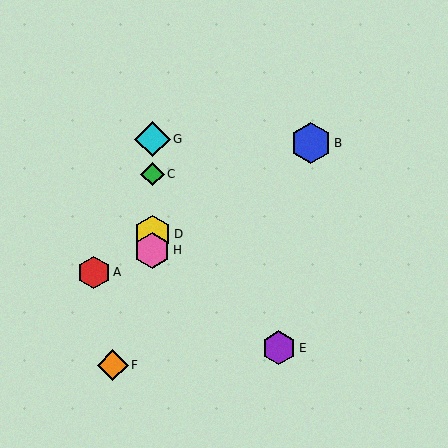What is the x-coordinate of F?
Object F is at x≈113.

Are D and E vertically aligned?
No, D is at x≈152 and E is at x≈279.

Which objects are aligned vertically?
Objects C, D, G, H are aligned vertically.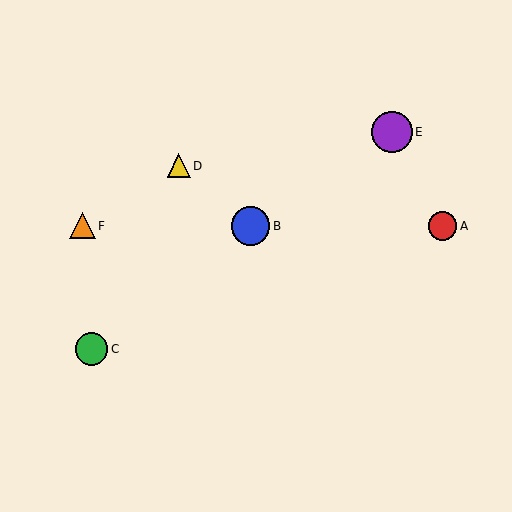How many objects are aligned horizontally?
3 objects (A, B, F) are aligned horizontally.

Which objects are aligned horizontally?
Objects A, B, F are aligned horizontally.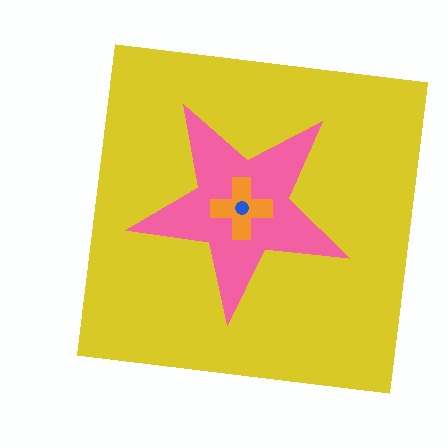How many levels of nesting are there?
4.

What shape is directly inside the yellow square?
The pink star.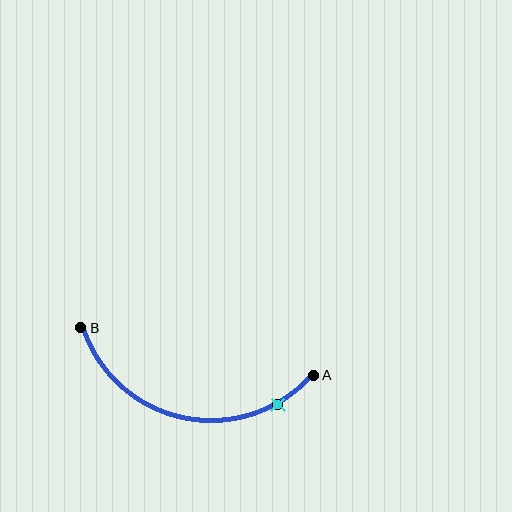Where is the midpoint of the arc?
The arc midpoint is the point on the curve farthest from the straight line joining A and B. It sits below that line.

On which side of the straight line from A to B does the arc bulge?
The arc bulges below the straight line connecting A and B.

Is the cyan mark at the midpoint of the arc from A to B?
No. The cyan mark lies on the arc but is closer to endpoint A. The arc midpoint would be at the point on the curve equidistant along the arc from both A and B.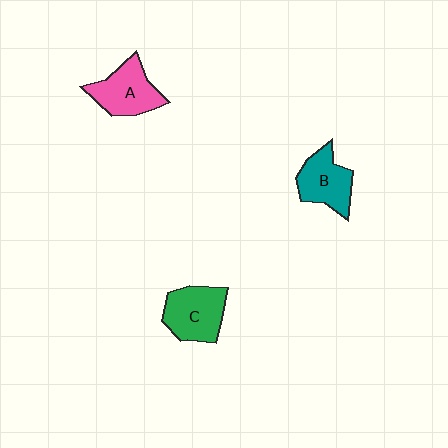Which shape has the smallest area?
Shape B (teal).